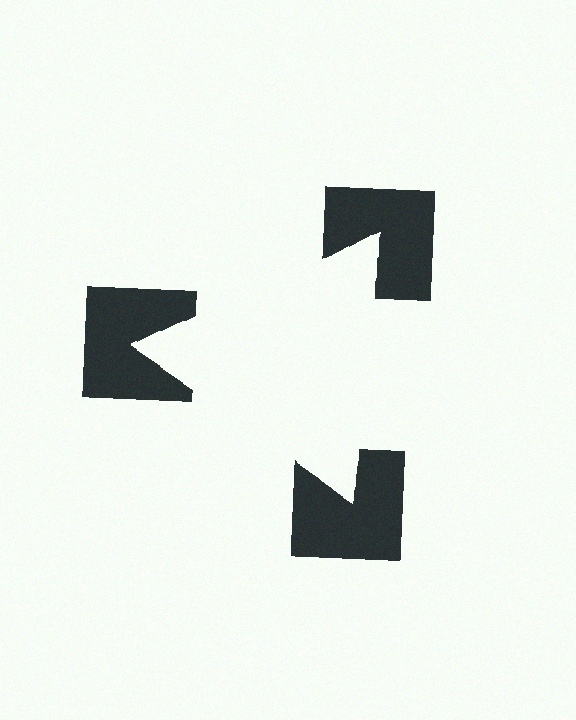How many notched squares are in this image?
There are 3 — one at each vertex of the illusory triangle.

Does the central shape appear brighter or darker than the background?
It typically appears slightly brighter than the background, even though no actual brightness change is drawn.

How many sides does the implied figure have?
3 sides.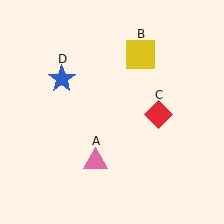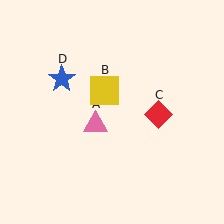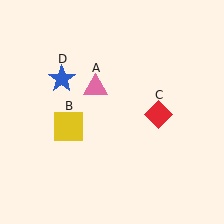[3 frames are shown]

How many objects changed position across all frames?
2 objects changed position: pink triangle (object A), yellow square (object B).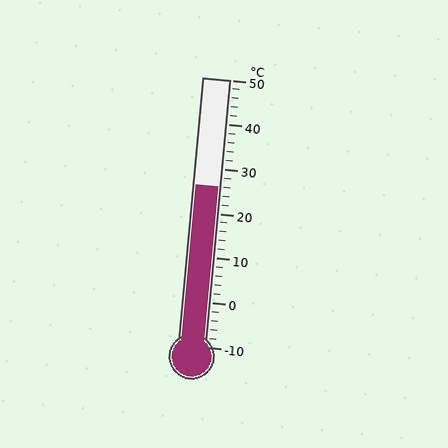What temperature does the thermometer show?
The thermometer shows approximately 26°C.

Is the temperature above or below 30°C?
The temperature is below 30°C.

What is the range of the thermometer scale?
The thermometer scale ranges from -10°C to 50°C.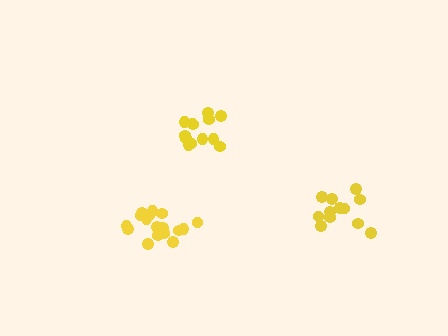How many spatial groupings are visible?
There are 3 spatial groupings.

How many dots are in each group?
Group 1: 12 dots, Group 2: 13 dots, Group 3: 17 dots (42 total).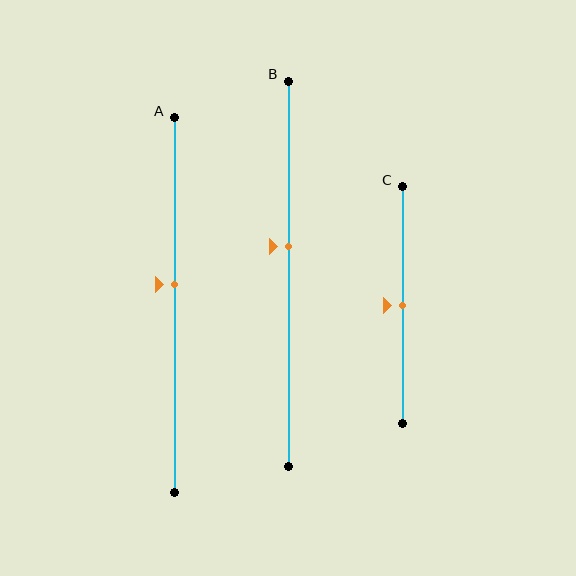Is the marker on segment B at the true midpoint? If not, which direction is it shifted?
No, the marker on segment B is shifted upward by about 7% of the segment length.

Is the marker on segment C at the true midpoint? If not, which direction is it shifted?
Yes, the marker on segment C is at the true midpoint.